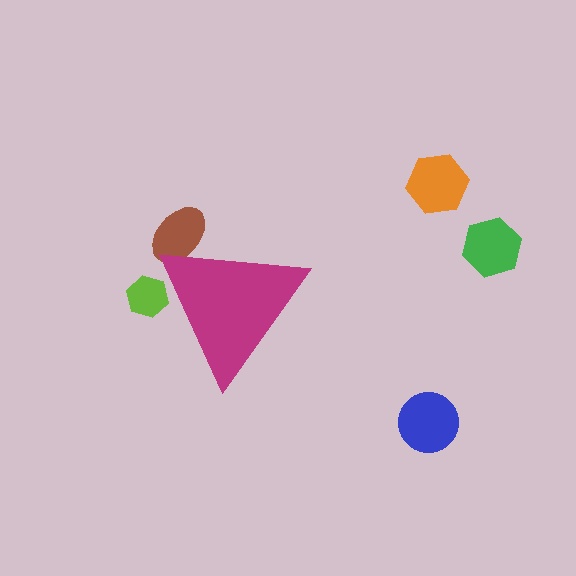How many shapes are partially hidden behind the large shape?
2 shapes are partially hidden.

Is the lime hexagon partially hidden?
Yes, the lime hexagon is partially hidden behind the magenta triangle.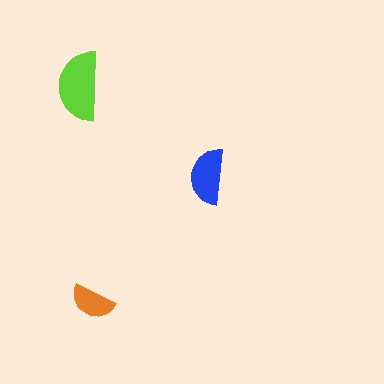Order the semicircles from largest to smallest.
the lime one, the blue one, the orange one.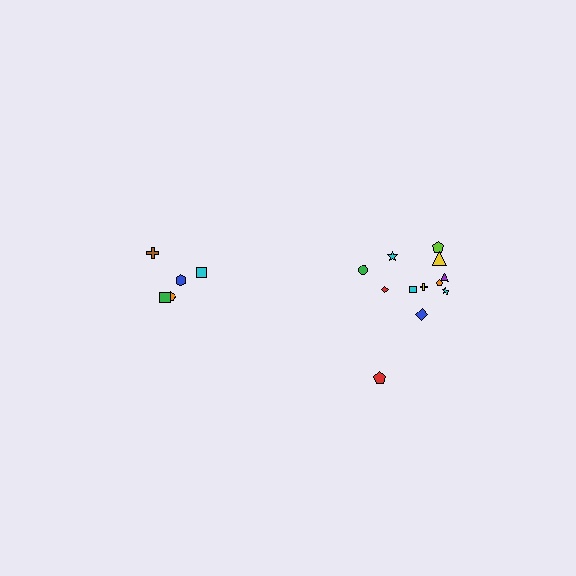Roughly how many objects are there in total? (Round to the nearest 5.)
Roughly 15 objects in total.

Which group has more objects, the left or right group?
The right group.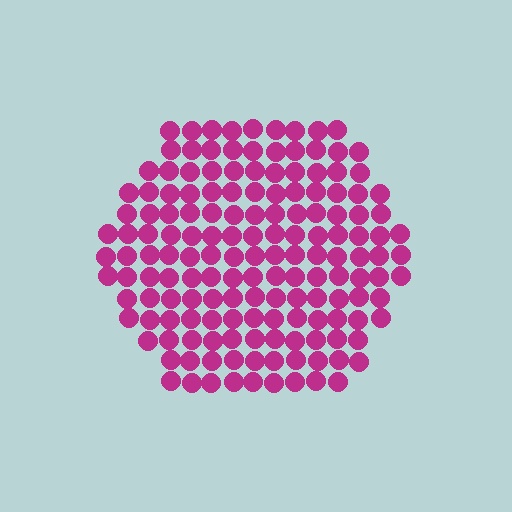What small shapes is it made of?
It is made of small circles.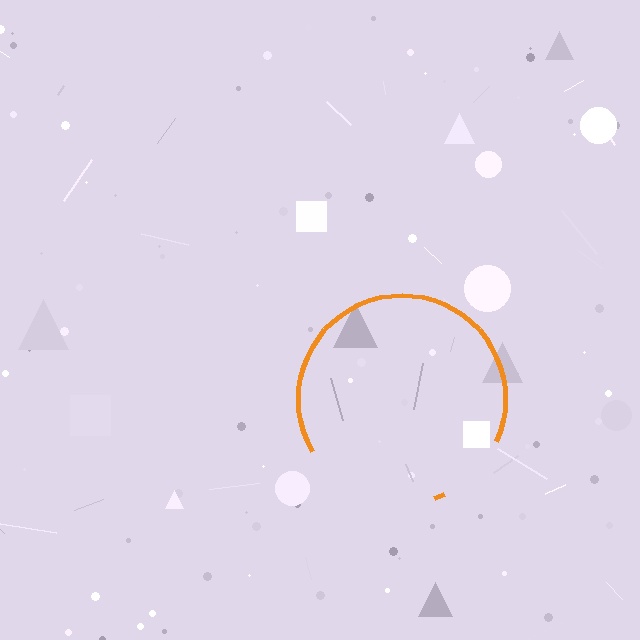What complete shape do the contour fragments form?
The contour fragments form a circle.